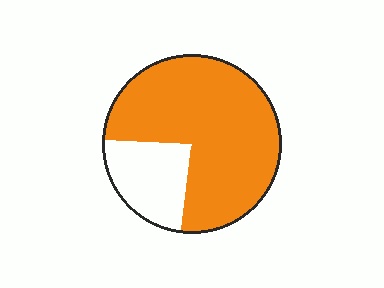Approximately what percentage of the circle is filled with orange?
Approximately 75%.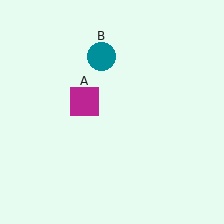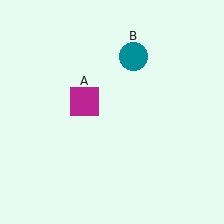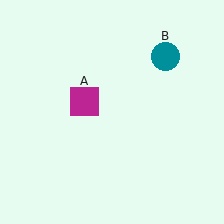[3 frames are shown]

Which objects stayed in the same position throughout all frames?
Magenta square (object A) remained stationary.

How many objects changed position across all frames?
1 object changed position: teal circle (object B).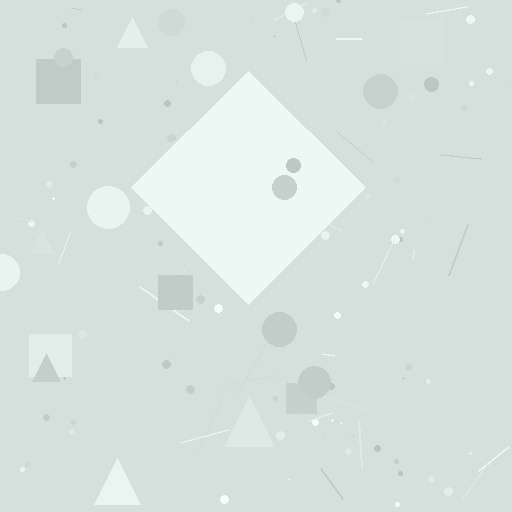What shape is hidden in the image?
A diamond is hidden in the image.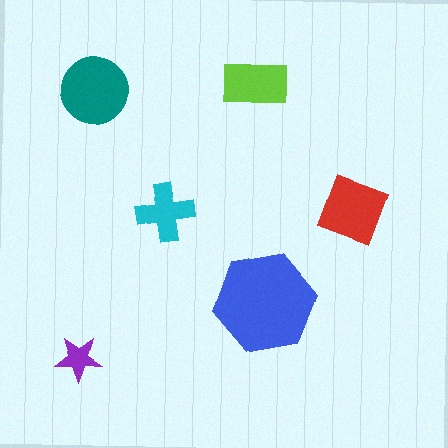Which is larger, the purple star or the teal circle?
The teal circle.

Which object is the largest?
The blue hexagon.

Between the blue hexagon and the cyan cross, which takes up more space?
The blue hexagon.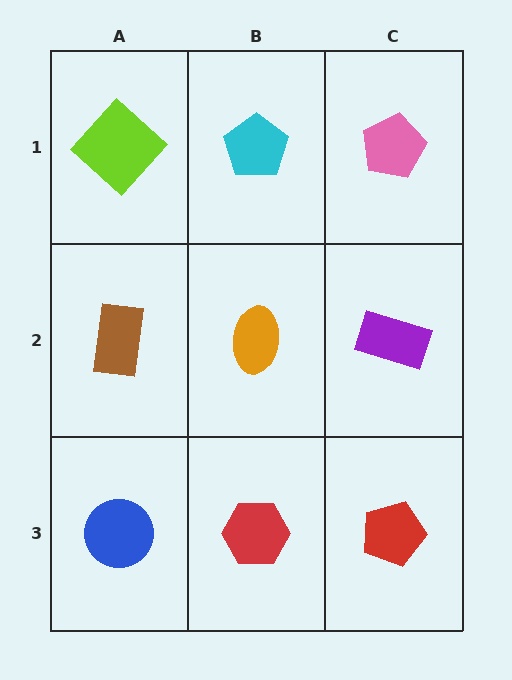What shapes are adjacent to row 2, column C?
A pink pentagon (row 1, column C), a red pentagon (row 3, column C), an orange ellipse (row 2, column B).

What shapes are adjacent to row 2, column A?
A lime diamond (row 1, column A), a blue circle (row 3, column A), an orange ellipse (row 2, column B).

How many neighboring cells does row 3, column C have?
2.